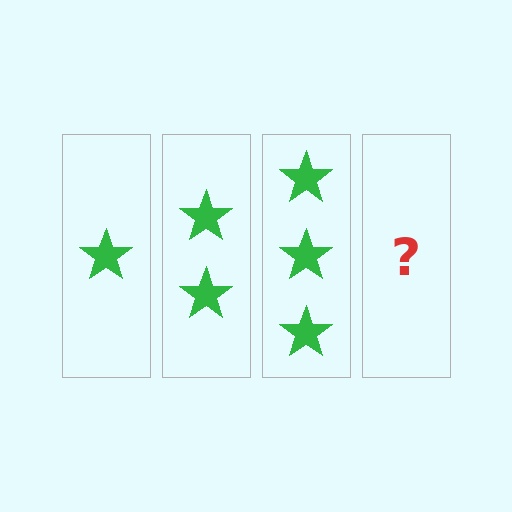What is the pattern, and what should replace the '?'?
The pattern is that each step adds one more star. The '?' should be 4 stars.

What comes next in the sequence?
The next element should be 4 stars.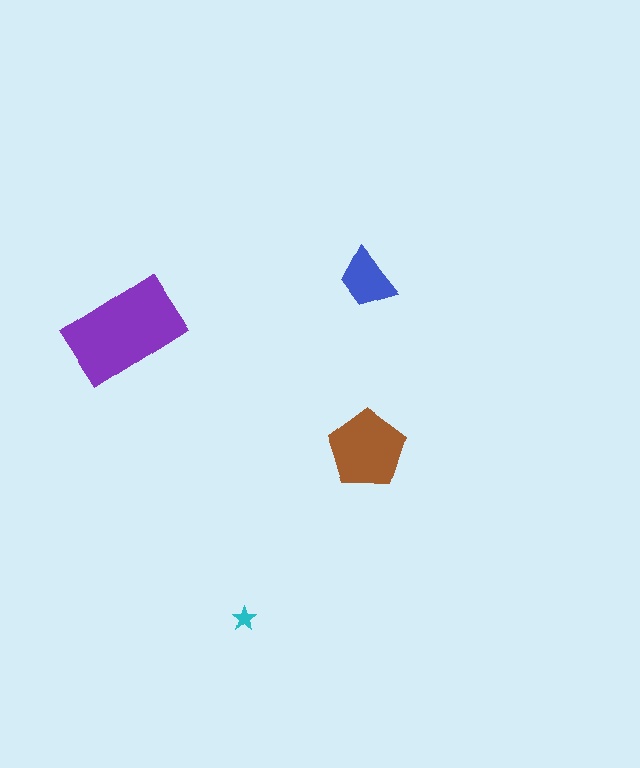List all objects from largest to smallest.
The purple rectangle, the brown pentagon, the blue trapezoid, the cyan star.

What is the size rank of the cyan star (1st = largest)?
4th.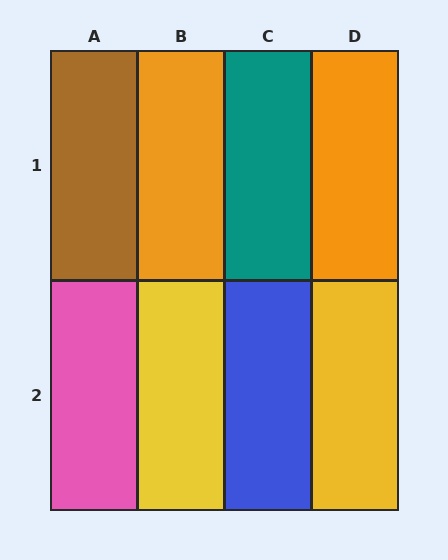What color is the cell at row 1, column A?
Brown.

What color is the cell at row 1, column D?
Orange.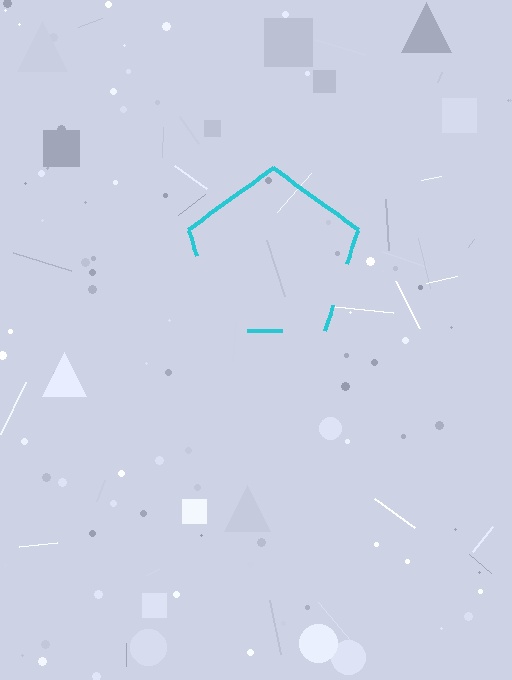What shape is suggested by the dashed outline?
The dashed outline suggests a pentagon.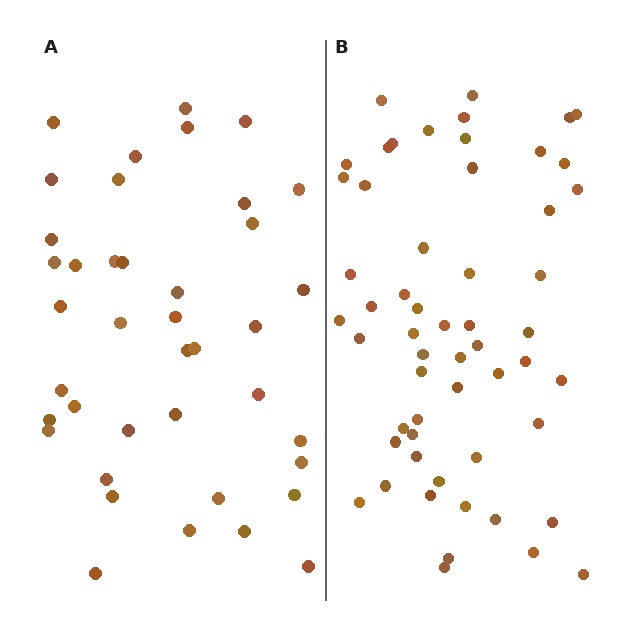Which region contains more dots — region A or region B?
Region B (the right region) has more dots.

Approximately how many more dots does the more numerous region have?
Region B has approximately 15 more dots than region A.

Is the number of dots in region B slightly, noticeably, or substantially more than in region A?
Region B has noticeably more, but not dramatically so. The ratio is roughly 1.4 to 1.